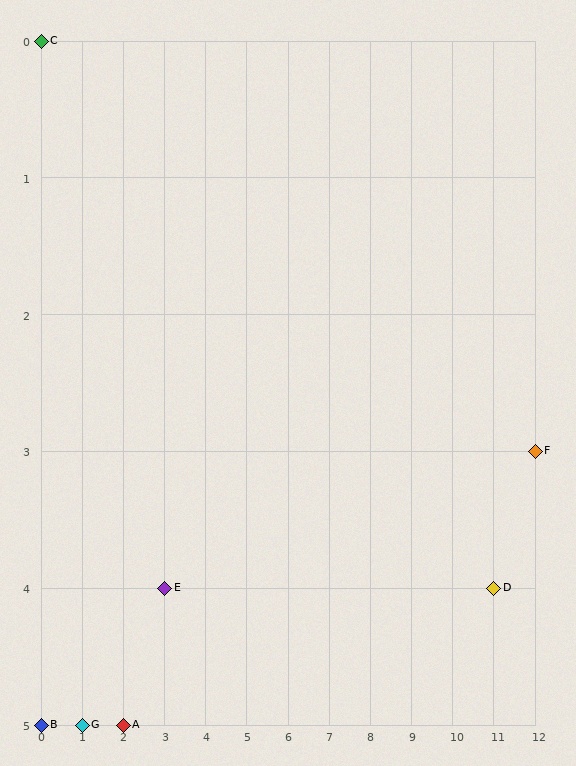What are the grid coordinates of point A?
Point A is at grid coordinates (2, 5).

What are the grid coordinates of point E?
Point E is at grid coordinates (3, 4).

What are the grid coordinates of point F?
Point F is at grid coordinates (12, 3).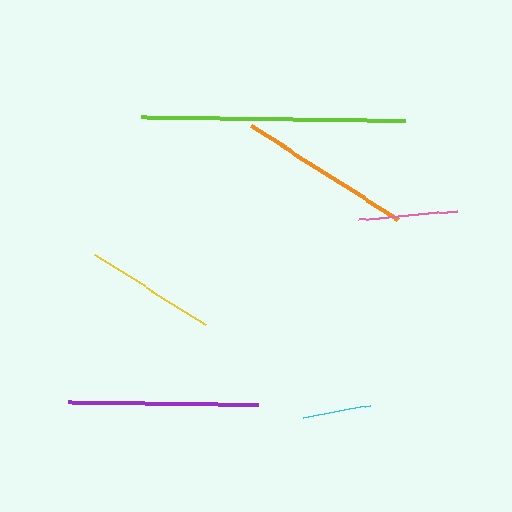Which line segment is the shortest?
The cyan line is the shortest at approximately 68 pixels.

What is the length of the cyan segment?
The cyan segment is approximately 68 pixels long.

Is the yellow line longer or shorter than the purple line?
The purple line is longer than the yellow line.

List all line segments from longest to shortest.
From longest to shortest: lime, purple, orange, yellow, pink, cyan.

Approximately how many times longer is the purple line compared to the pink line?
The purple line is approximately 1.9 times the length of the pink line.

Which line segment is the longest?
The lime line is the longest at approximately 264 pixels.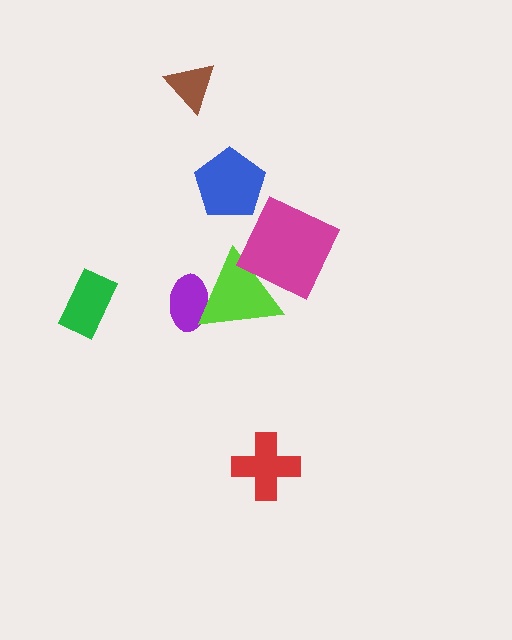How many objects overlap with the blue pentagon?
0 objects overlap with the blue pentagon.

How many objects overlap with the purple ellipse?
1 object overlaps with the purple ellipse.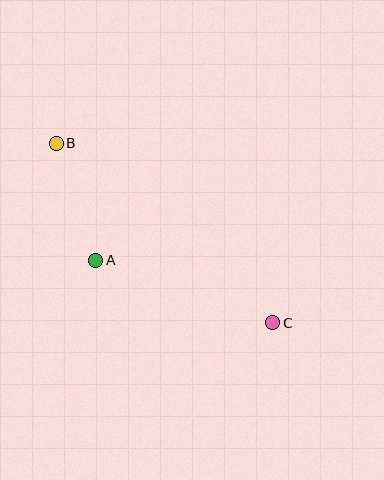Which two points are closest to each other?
Points A and B are closest to each other.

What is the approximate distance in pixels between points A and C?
The distance between A and C is approximately 188 pixels.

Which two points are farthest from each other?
Points B and C are farthest from each other.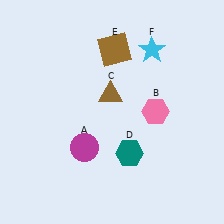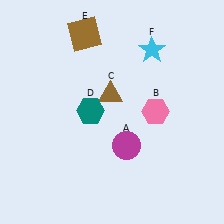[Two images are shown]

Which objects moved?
The objects that moved are: the magenta circle (A), the teal hexagon (D), the brown square (E).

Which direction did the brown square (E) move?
The brown square (E) moved left.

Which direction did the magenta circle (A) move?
The magenta circle (A) moved right.